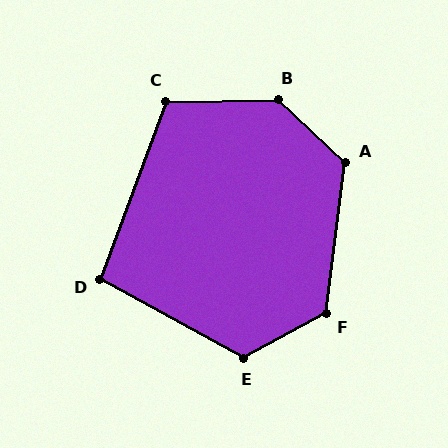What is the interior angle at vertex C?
Approximately 111 degrees (obtuse).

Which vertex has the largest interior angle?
B, at approximately 136 degrees.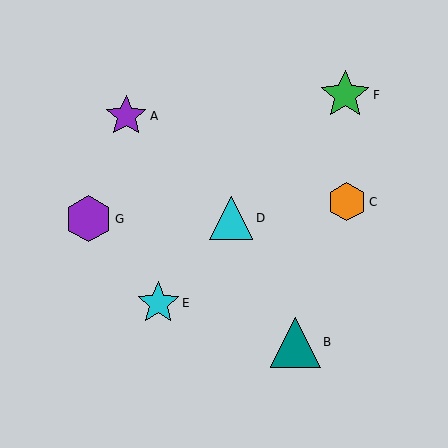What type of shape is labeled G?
Shape G is a purple hexagon.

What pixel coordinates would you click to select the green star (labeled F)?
Click at (345, 95) to select the green star F.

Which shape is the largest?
The teal triangle (labeled B) is the largest.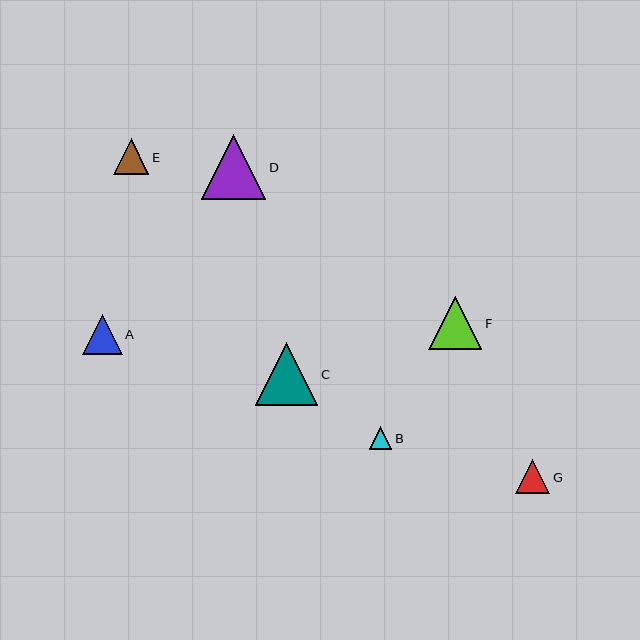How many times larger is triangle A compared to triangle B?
Triangle A is approximately 1.8 times the size of triangle B.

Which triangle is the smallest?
Triangle B is the smallest with a size of approximately 22 pixels.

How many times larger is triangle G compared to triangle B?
Triangle G is approximately 1.5 times the size of triangle B.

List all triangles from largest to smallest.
From largest to smallest: D, C, F, A, E, G, B.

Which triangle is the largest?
Triangle D is the largest with a size of approximately 64 pixels.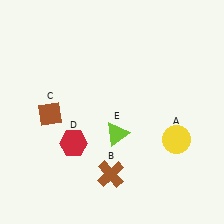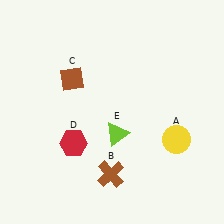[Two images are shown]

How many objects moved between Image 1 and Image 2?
1 object moved between the two images.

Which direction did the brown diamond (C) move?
The brown diamond (C) moved up.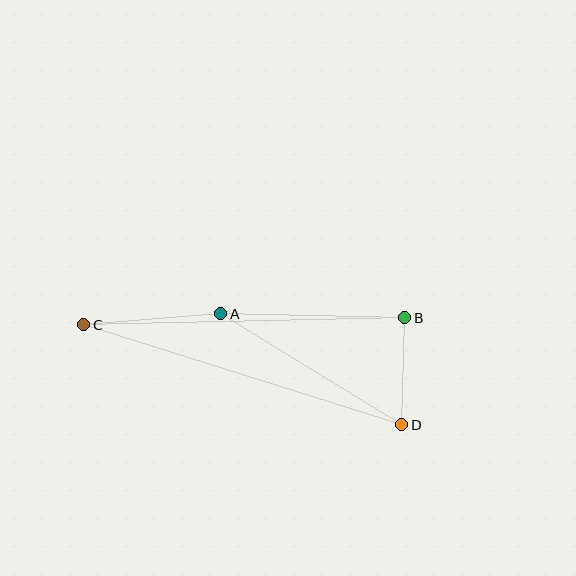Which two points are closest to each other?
Points B and D are closest to each other.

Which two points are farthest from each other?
Points C and D are farthest from each other.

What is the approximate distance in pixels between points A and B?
The distance between A and B is approximately 184 pixels.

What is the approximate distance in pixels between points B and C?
The distance between B and C is approximately 321 pixels.